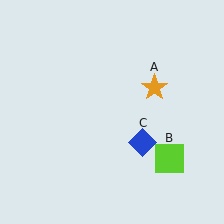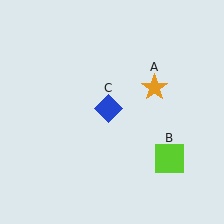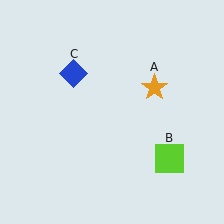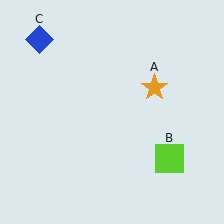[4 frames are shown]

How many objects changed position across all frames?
1 object changed position: blue diamond (object C).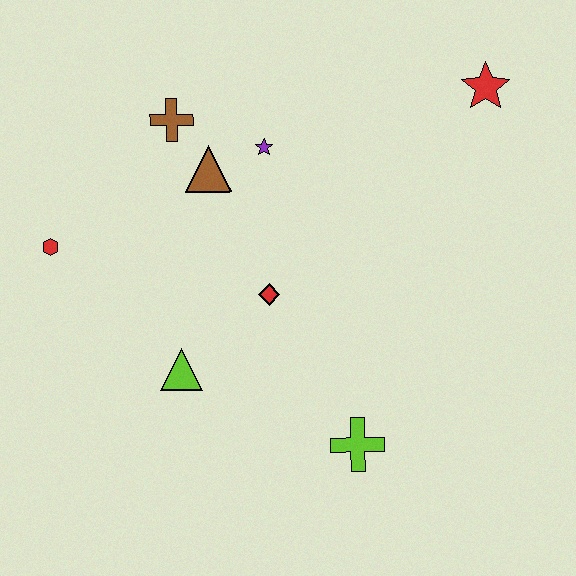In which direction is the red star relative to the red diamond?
The red star is to the right of the red diamond.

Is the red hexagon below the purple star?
Yes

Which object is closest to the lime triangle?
The red diamond is closest to the lime triangle.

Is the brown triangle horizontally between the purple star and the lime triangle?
Yes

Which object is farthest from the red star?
The red hexagon is farthest from the red star.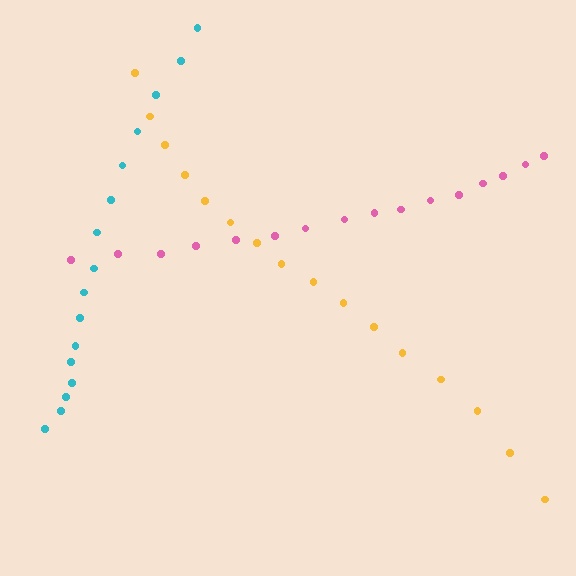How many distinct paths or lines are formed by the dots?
There are 3 distinct paths.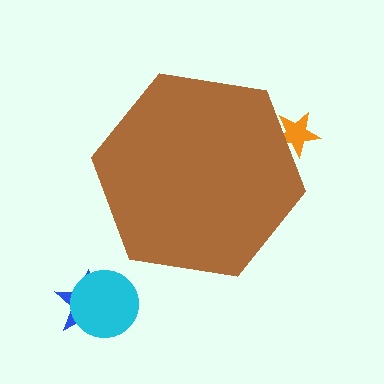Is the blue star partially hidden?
No, the blue star is fully visible.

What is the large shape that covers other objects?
A brown hexagon.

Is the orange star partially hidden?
Yes, the orange star is partially hidden behind the brown hexagon.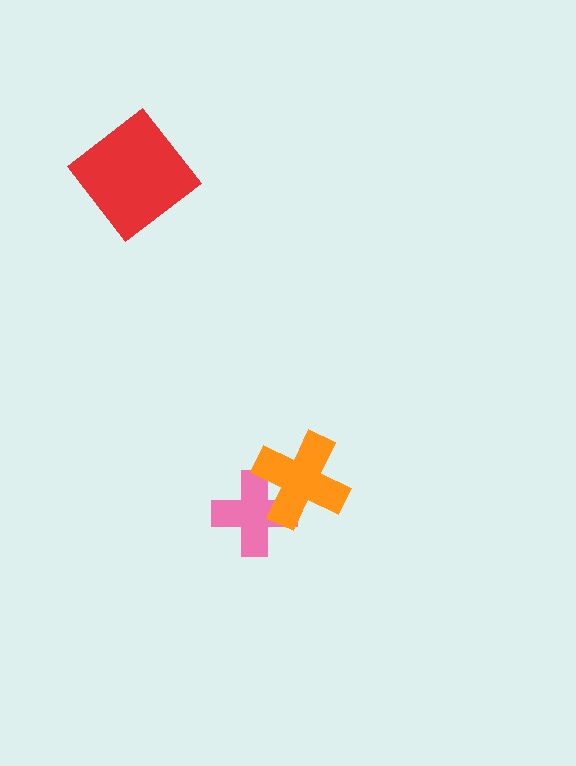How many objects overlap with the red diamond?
0 objects overlap with the red diamond.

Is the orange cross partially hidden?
No, no other shape covers it.